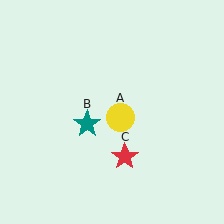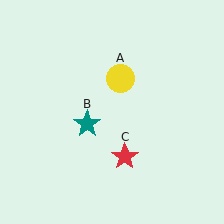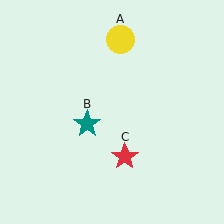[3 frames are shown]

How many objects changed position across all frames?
1 object changed position: yellow circle (object A).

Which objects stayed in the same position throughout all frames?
Teal star (object B) and red star (object C) remained stationary.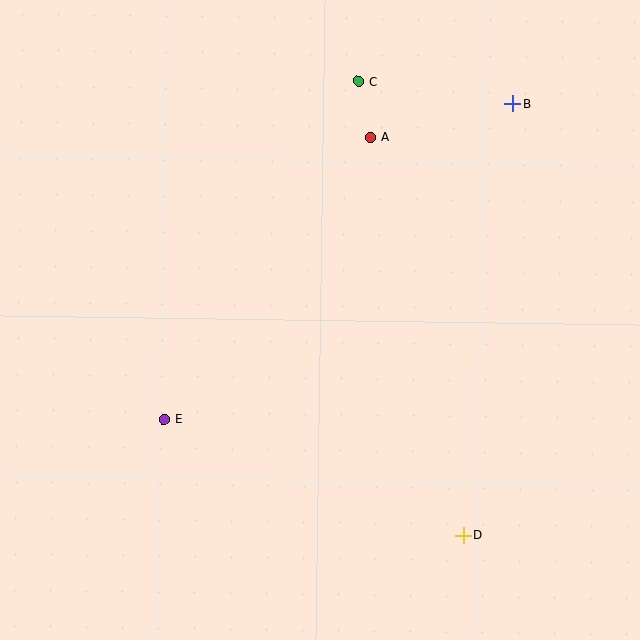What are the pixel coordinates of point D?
Point D is at (463, 535).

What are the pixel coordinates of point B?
Point B is at (513, 103).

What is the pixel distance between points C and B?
The distance between C and B is 155 pixels.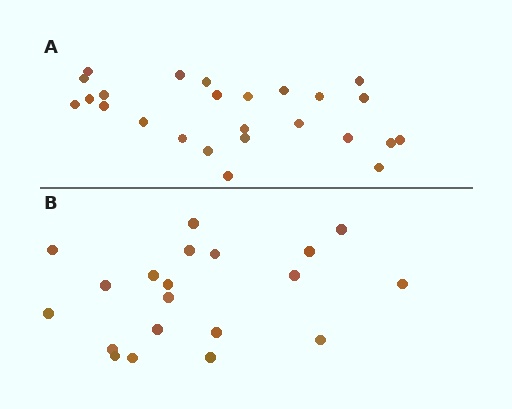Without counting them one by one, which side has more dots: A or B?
Region A (the top region) has more dots.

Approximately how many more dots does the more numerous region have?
Region A has about 5 more dots than region B.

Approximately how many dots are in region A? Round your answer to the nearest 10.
About 20 dots. (The exact count is 25, which rounds to 20.)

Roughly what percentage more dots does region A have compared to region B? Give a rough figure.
About 25% more.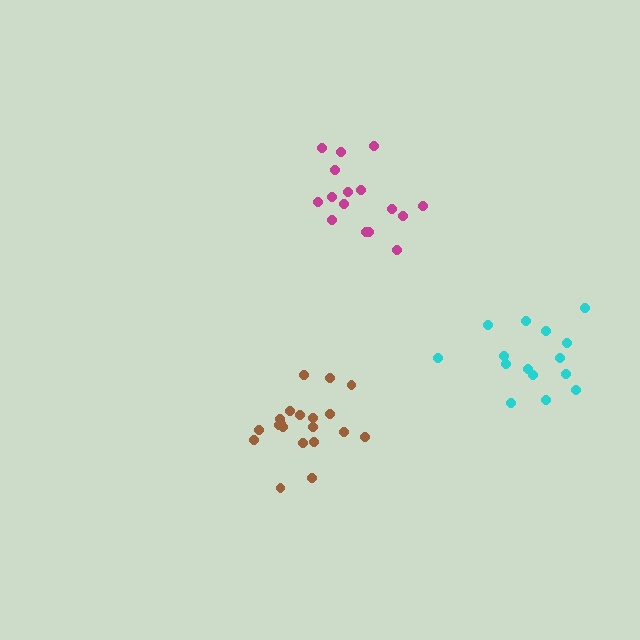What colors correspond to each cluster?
The clusters are colored: magenta, cyan, brown.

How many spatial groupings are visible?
There are 3 spatial groupings.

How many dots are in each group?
Group 1: 16 dots, Group 2: 15 dots, Group 3: 21 dots (52 total).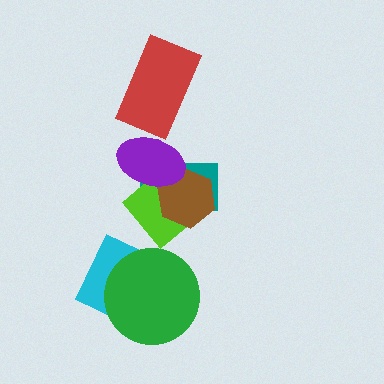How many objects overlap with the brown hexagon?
3 objects overlap with the brown hexagon.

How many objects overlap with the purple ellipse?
3 objects overlap with the purple ellipse.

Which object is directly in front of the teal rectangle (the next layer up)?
The lime rectangle is directly in front of the teal rectangle.